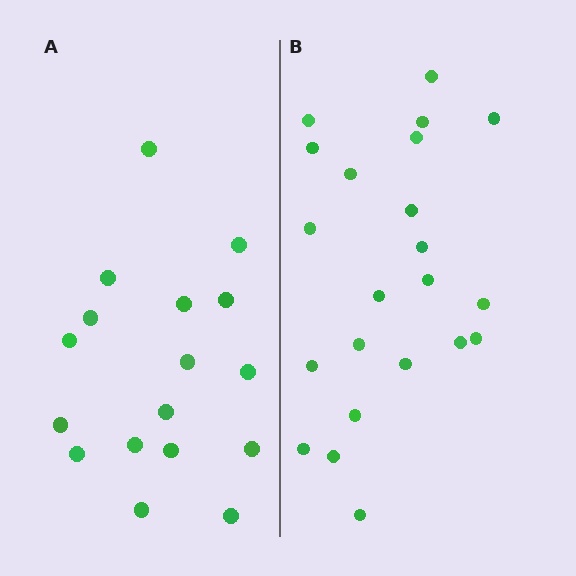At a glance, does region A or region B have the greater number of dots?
Region B (the right region) has more dots.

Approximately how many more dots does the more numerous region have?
Region B has about 5 more dots than region A.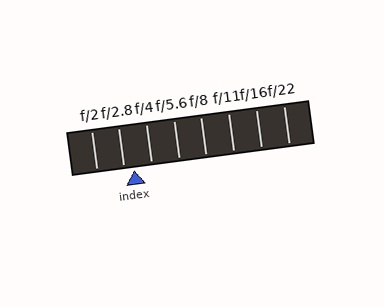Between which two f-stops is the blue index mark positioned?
The index mark is between f/2.8 and f/4.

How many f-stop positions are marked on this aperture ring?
There are 8 f-stop positions marked.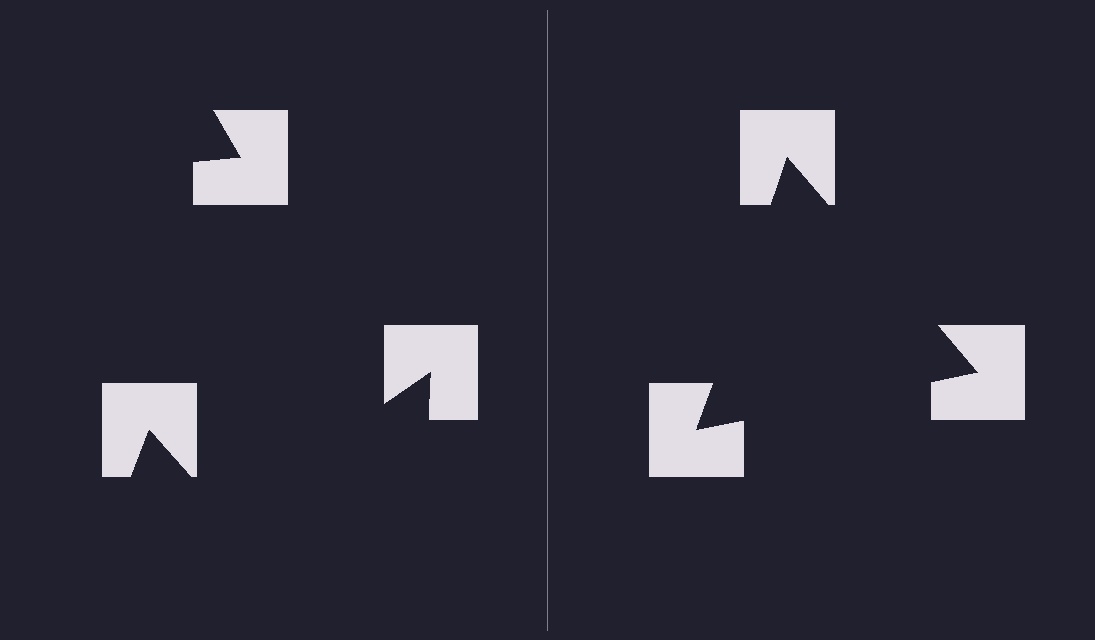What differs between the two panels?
The notched squares are positioned identically on both sides; only the wedge orientations differ. On the right they align to a triangle; on the left they are misaligned.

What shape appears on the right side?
An illusory triangle.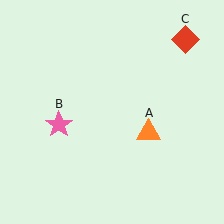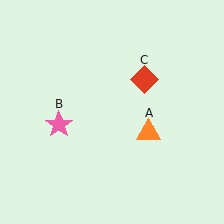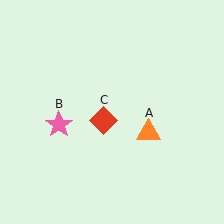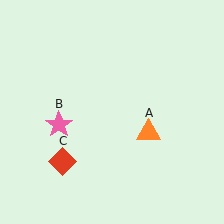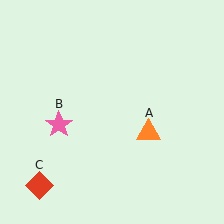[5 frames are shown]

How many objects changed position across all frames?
1 object changed position: red diamond (object C).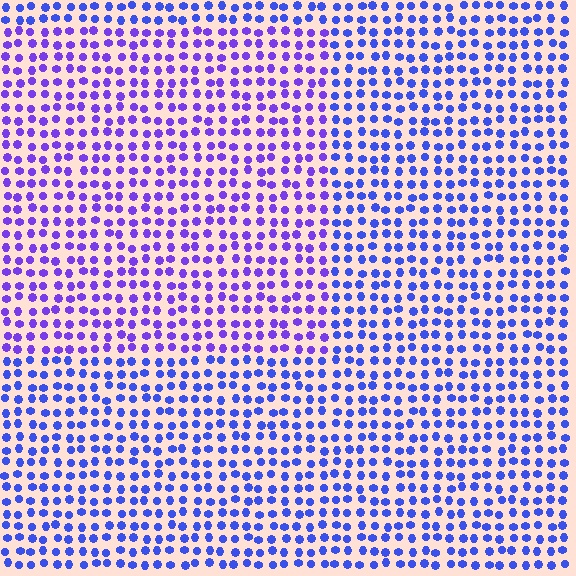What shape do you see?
I see a rectangle.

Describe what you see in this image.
The image is filled with small blue elements in a uniform arrangement. A rectangle-shaped region is visible where the elements are tinted to a slightly different hue, forming a subtle color boundary.